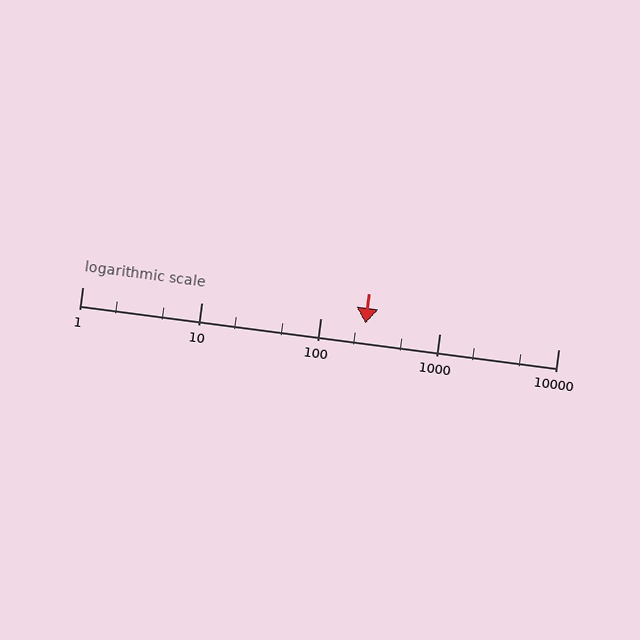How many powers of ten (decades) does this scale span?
The scale spans 4 decades, from 1 to 10000.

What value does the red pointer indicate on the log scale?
The pointer indicates approximately 240.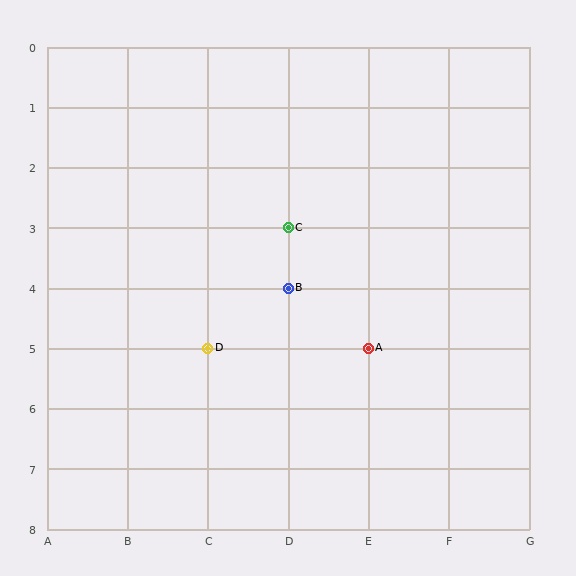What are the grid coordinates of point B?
Point B is at grid coordinates (D, 4).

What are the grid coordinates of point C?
Point C is at grid coordinates (D, 3).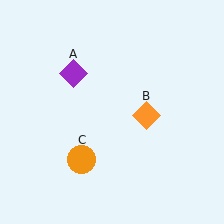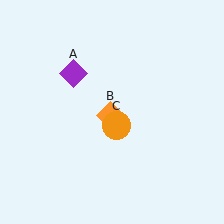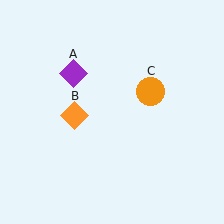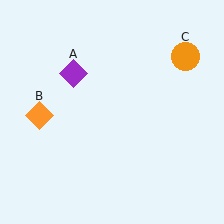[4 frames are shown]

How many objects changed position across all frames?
2 objects changed position: orange diamond (object B), orange circle (object C).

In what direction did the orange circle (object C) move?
The orange circle (object C) moved up and to the right.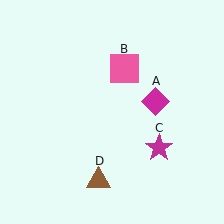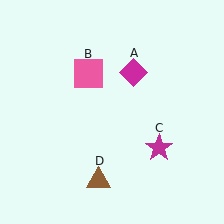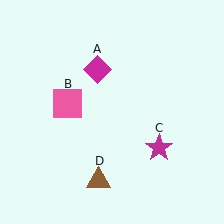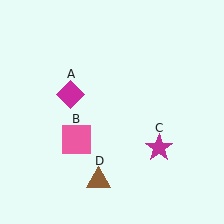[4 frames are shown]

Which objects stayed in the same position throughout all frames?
Magenta star (object C) and brown triangle (object D) remained stationary.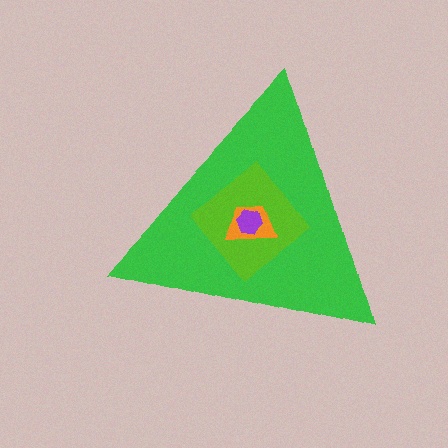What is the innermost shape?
The purple hexagon.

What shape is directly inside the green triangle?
The lime diamond.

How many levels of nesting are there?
4.